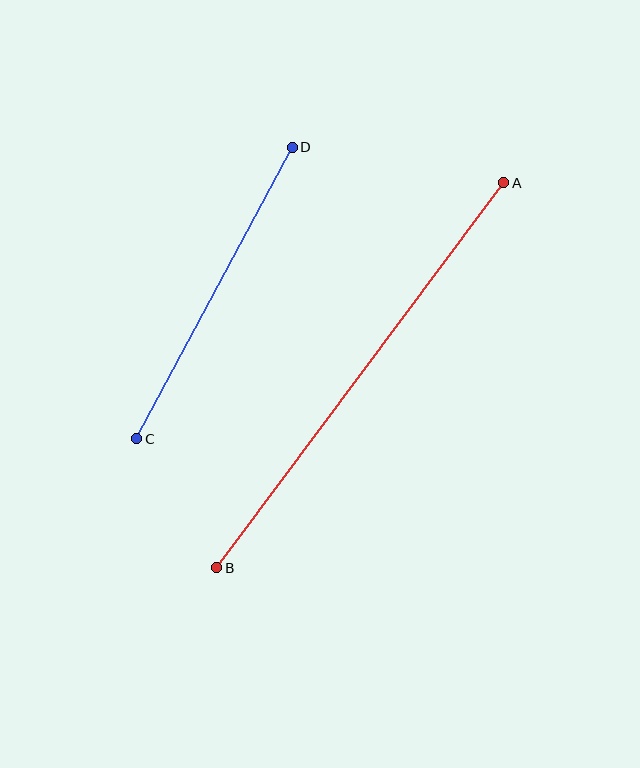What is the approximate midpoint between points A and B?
The midpoint is at approximately (360, 375) pixels.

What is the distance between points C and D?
The distance is approximately 330 pixels.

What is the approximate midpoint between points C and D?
The midpoint is at approximately (215, 293) pixels.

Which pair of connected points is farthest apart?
Points A and B are farthest apart.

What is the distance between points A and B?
The distance is approximately 480 pixels.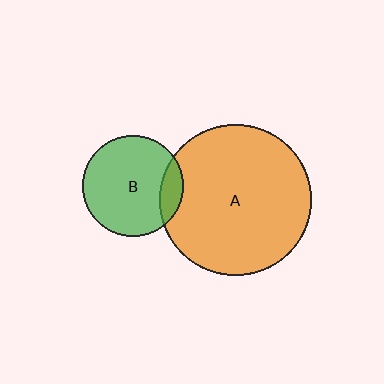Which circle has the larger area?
Circle A (orange).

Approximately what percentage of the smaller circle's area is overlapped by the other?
Approximately 15%.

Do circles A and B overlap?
Yes.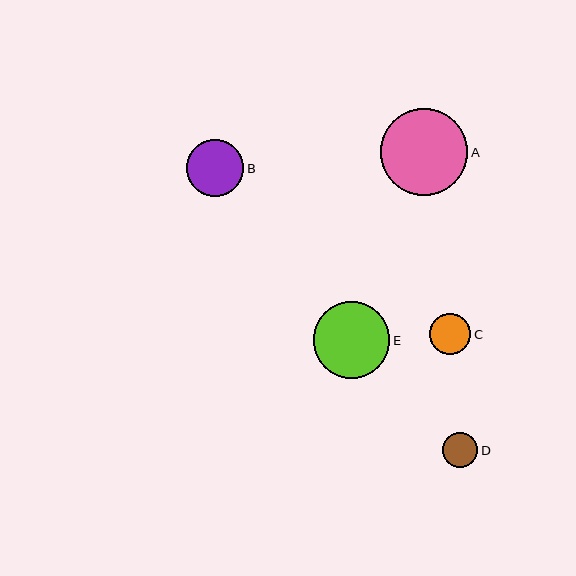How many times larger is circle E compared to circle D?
Circle E is approximately 2.2 times the size of circle D.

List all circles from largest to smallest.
From largest to smallest: A, E, B, C, D.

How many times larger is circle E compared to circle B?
Circle E is approximately 1.3 times the size of circle B.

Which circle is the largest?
Circle A is the largest with a size of approximately 87 pixels.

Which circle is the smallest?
Circle D is the smallest with a size of approximately 35 pixels.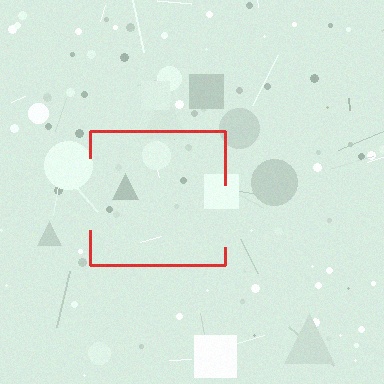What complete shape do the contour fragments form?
The contour fragments form a square.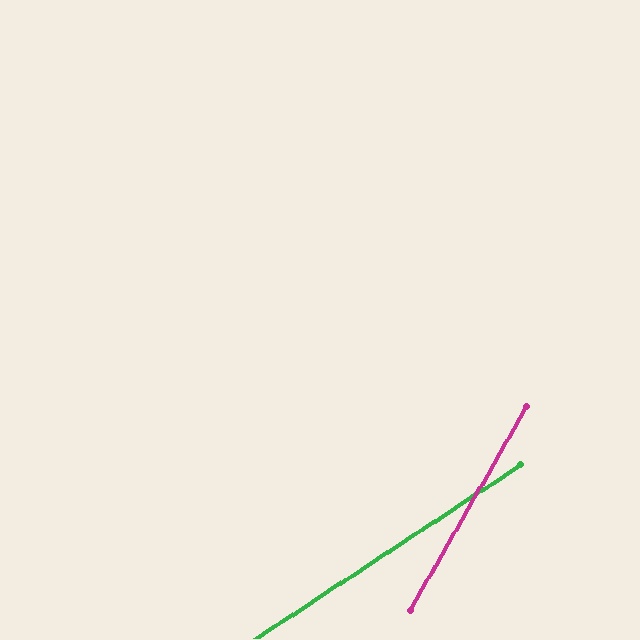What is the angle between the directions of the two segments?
Approximately 27 degrees.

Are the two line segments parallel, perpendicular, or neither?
Neither parallel nor perpendicular — they differ by about 27°.